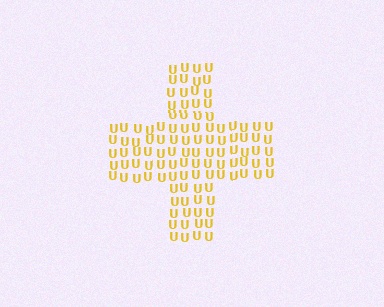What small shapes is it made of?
It is made of small letter U's.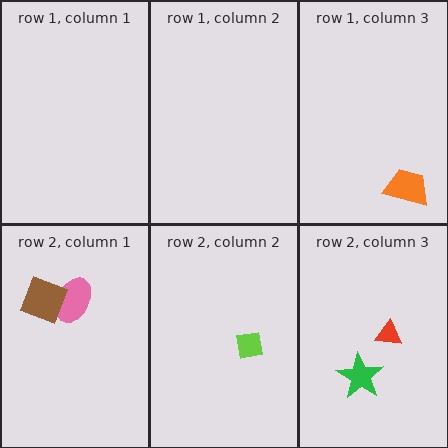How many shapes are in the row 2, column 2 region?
1.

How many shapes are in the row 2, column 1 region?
2.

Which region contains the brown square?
The row 2, column 1 region.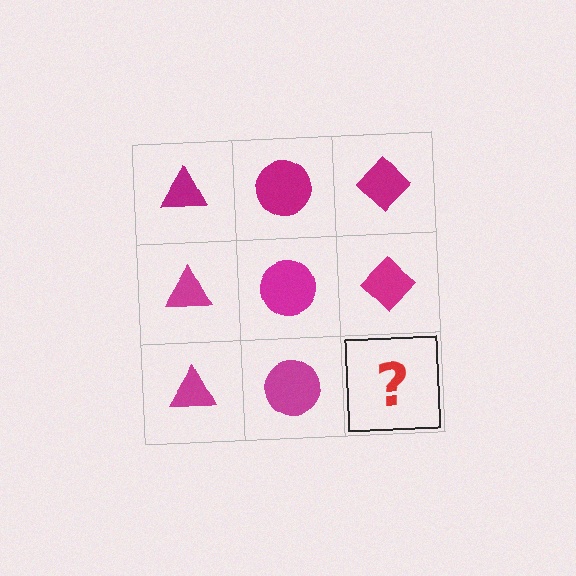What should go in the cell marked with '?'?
The missing cell should contain a magenta diamond.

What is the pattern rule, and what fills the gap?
The rule is that each column has a consistent shape. The gap should be filled with a magenta diamond.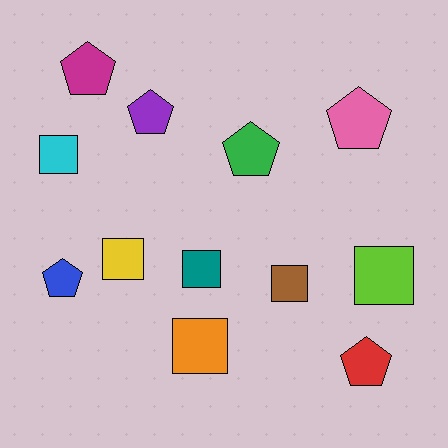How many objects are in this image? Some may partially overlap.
There are 12 objects.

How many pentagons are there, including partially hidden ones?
There are 6 pentagons.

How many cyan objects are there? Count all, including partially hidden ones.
There is 1 cyan object.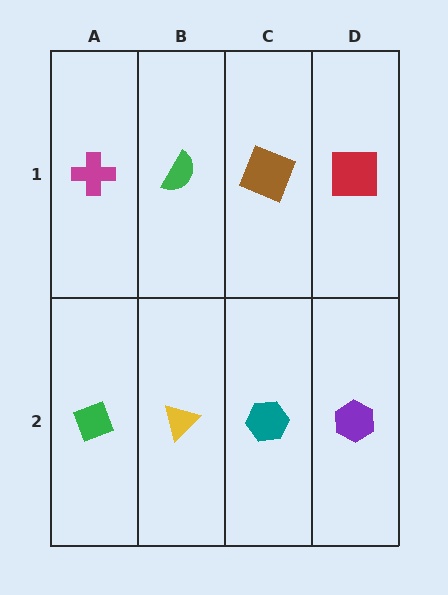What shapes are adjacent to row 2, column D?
A red square (row 1, column D), a teal hexagon (row 2, column C).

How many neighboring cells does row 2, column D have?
2.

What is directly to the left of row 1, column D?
A brown square.